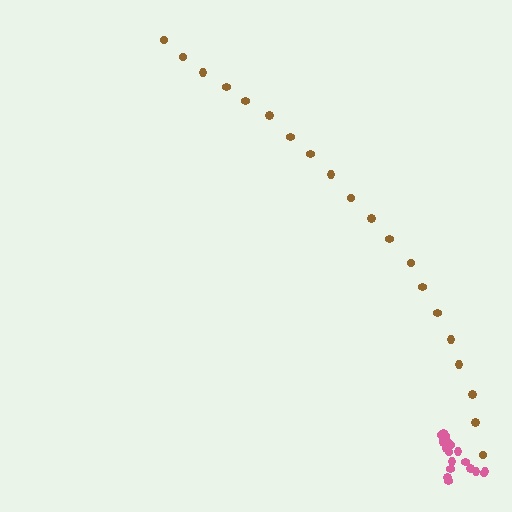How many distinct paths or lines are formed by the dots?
There are 2 distinct paths.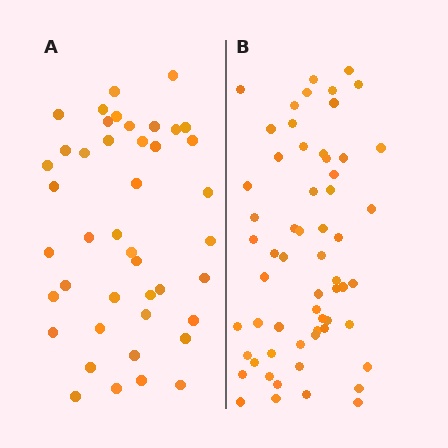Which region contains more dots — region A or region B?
Region B (the right region) has more dots.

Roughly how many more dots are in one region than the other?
Region B has approximately 15 more dots than region A.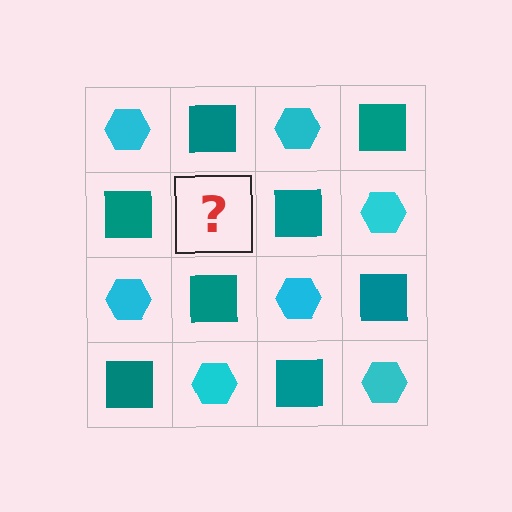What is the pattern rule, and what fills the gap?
The rule is that it alternates cyan hexagon and teal square in a checkerboard pattern. The gap should be filled with a cyan hexagon.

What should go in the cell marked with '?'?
The missing cell should contain a cyan hexagon.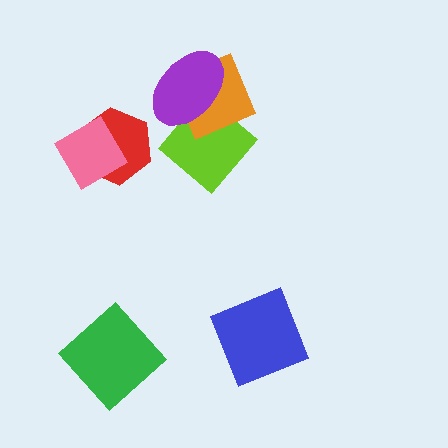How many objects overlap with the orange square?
2 objects overlap with the orange square.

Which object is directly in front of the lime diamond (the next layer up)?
The orange square is directly in front of the lime diamond.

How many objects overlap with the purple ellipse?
2 objects overlap with the purple ellipse.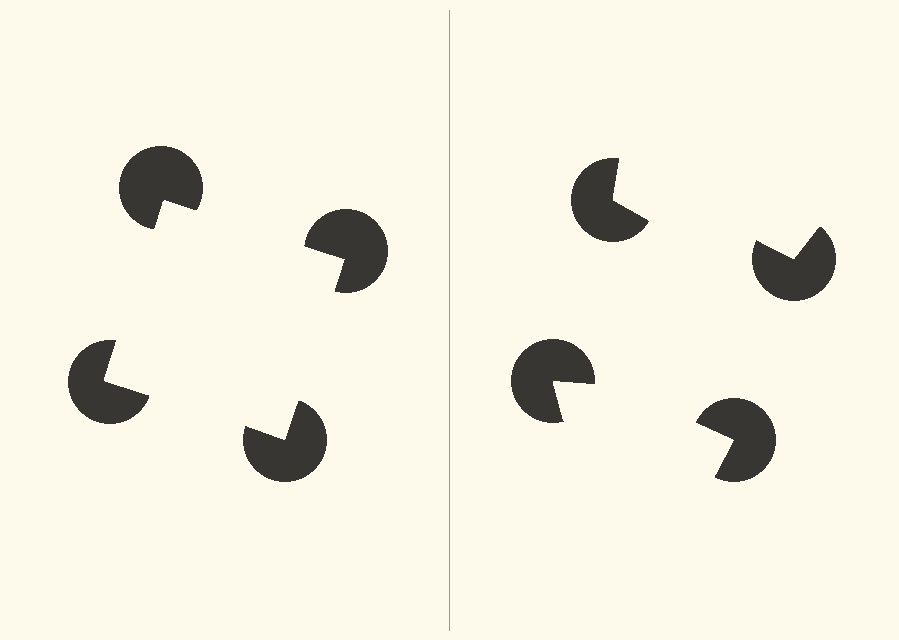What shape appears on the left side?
An illusory square.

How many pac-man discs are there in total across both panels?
8 — 4 on each side.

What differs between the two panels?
The pac-man discs are positioned identically on both sides; only the wedge orientations differ. On the left they align to a square; on the right they are misaligned.